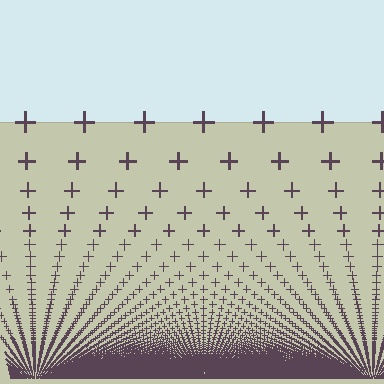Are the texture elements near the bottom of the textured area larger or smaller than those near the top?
Smaller. The gradient is inverted — elements near the bottom are smaller and denser.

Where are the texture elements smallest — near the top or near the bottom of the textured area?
Near the bottom.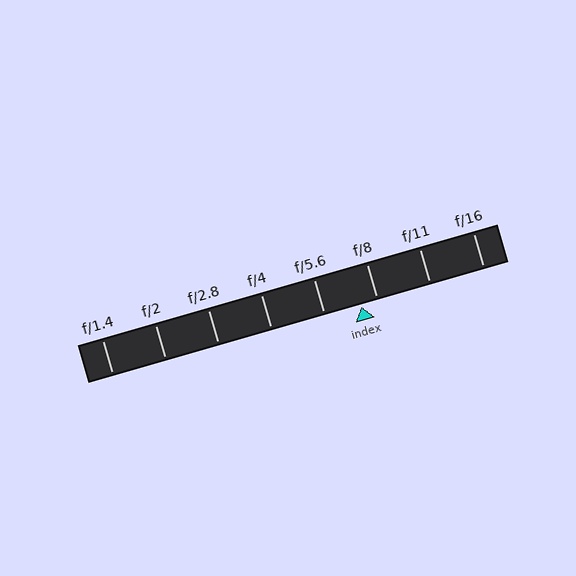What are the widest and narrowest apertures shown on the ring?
The widest aperture shown is f/1.4 and the narrowest is f/16.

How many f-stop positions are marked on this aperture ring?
There are 8 f-stop positions marked.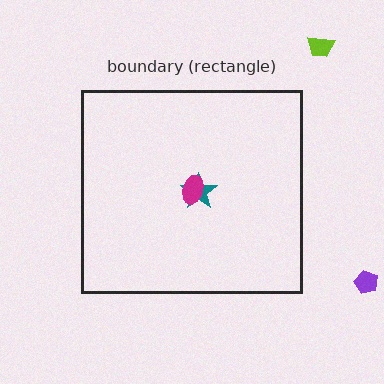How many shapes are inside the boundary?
2 inside, 2 outside.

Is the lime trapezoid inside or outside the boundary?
Outside.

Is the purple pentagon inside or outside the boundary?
Outside.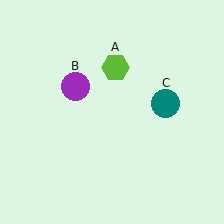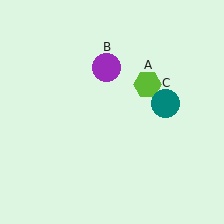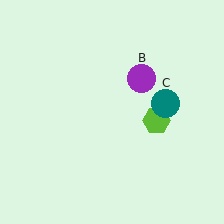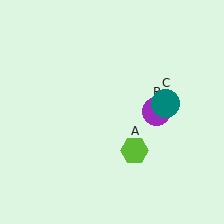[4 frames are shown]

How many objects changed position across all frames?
2 objects changed position: lime hexagon (object A), purple circle (object B).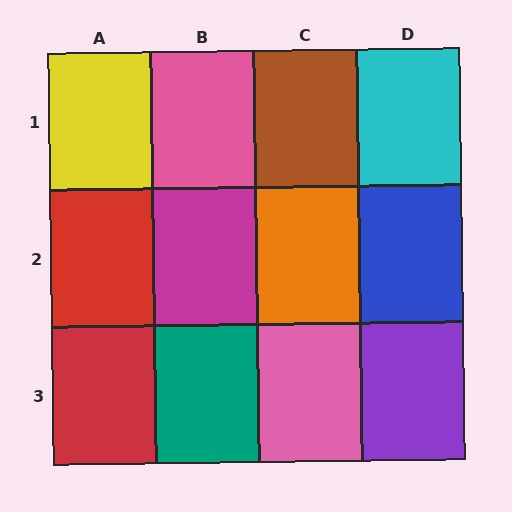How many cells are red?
2 cells are red.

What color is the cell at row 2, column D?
Blue.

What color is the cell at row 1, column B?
Pink.